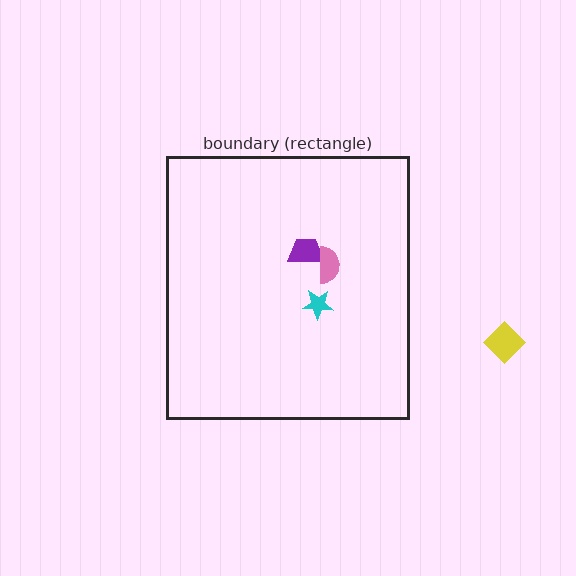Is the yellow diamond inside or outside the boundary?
Outside.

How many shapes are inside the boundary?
3 inside, 1 outside.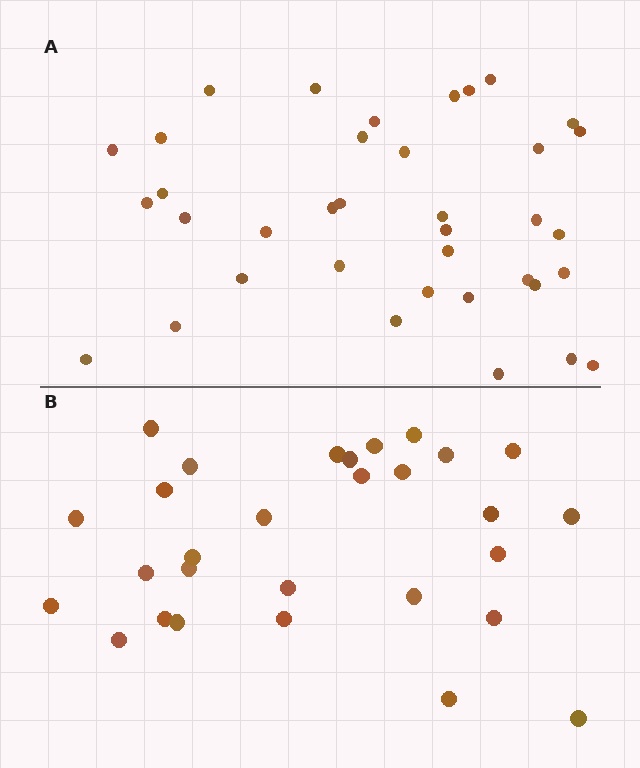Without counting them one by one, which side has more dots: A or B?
Region A (the top region) has more dots.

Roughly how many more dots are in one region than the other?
Region A has roughly 8 or so more dots than region B.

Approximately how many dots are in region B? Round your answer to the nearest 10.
About 30 dots. (The exact count is 29, which rounds to 30.)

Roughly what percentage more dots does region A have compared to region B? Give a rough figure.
About 30% more.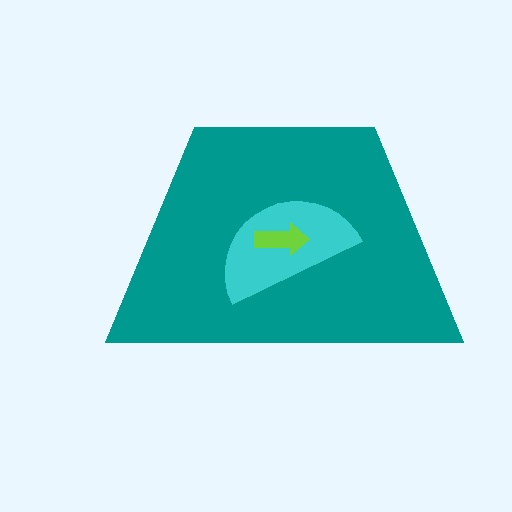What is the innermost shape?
The lime arrow.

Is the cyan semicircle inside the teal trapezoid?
Yes.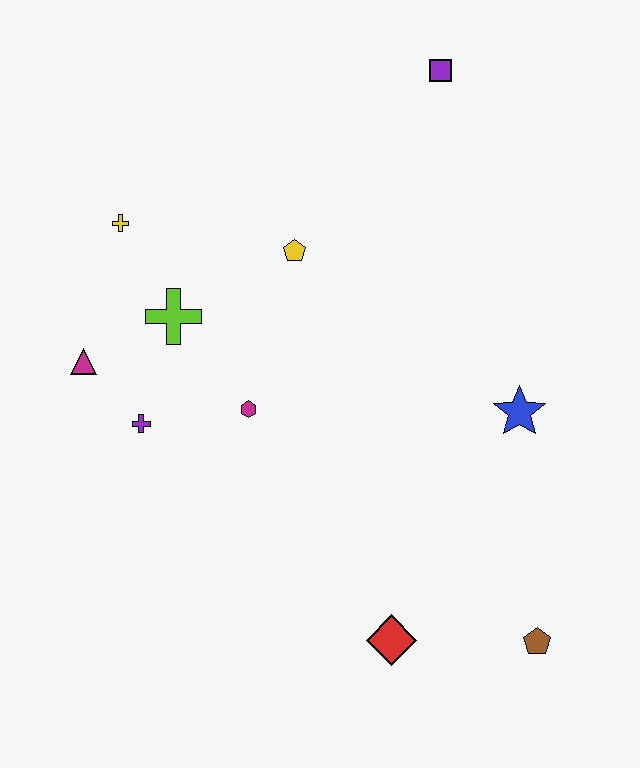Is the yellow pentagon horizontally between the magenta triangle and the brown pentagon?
Yes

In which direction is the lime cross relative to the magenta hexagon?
The lime cross is above the magenta hexagon.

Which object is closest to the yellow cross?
The lime cross is closest to the yellow cross.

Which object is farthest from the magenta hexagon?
The purple square is farthest from the magenta hexagon.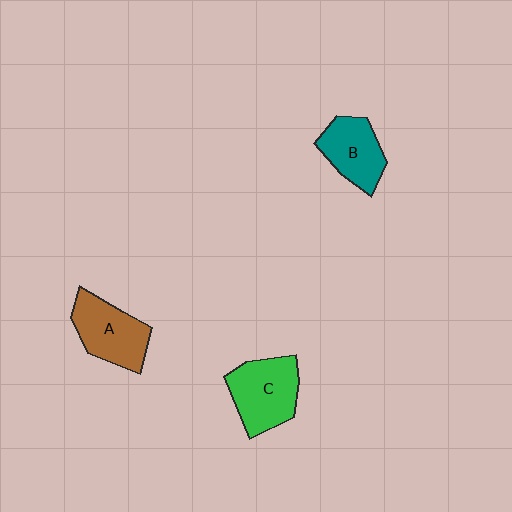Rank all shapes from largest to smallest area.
From largest to smallest: C (green), A (brown), B (teal).